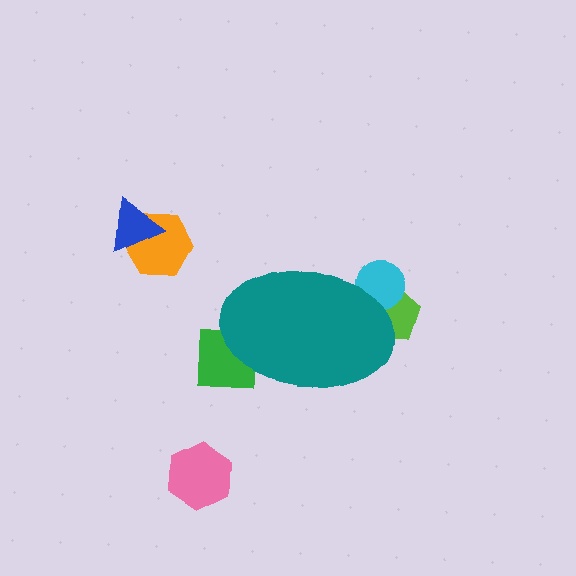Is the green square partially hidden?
Yes, the green square is partially hidden behind the teal ellipse.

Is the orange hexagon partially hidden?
No, the orange hexagon is fully visible.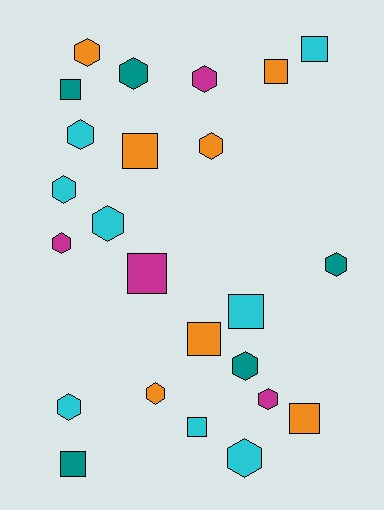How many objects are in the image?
There are 24 objects.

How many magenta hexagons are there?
There are 3 magenta hexagons.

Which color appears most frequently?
Cyan, with 8 objects.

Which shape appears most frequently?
Hexagon, with 14 objects.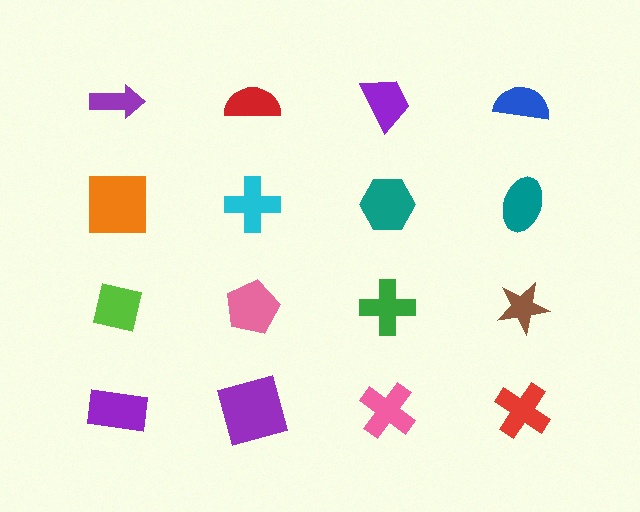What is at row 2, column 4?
A teal ellipse.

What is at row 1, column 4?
A blue semicircle.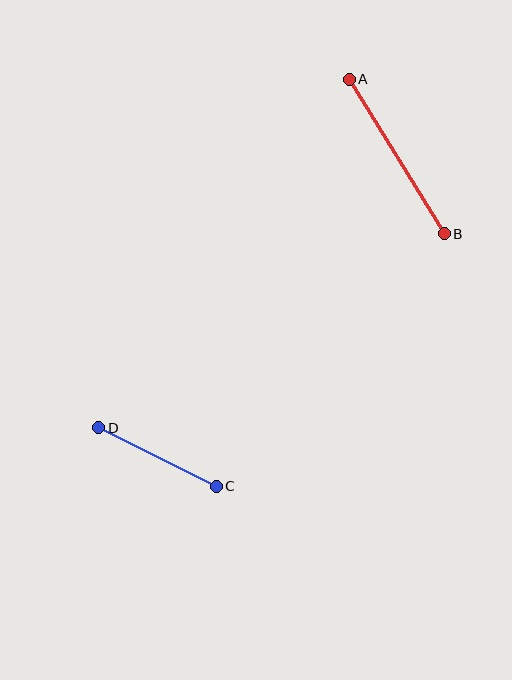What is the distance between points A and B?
The distance is approximately 181 pixels.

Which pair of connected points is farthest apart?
Points A and B are farthest apart.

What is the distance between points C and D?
The distance is approximately 131 pixels.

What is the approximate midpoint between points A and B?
The midpoint is at approximately (397, 157) pixels.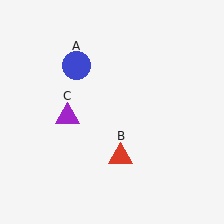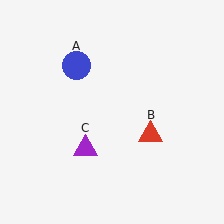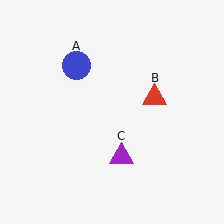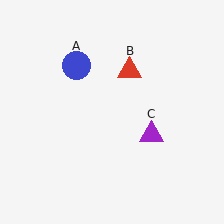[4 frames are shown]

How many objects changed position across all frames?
2 objects changed position: red triangle (object B), purple triangle (object C).